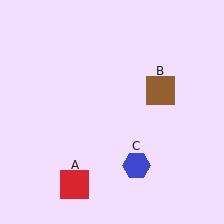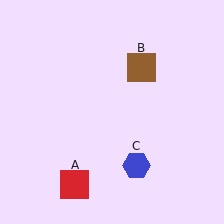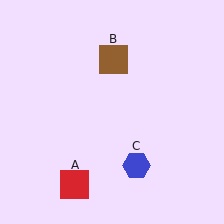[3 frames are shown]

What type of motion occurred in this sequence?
The brown square (object B) rotated counterclockwise around the center of the scene.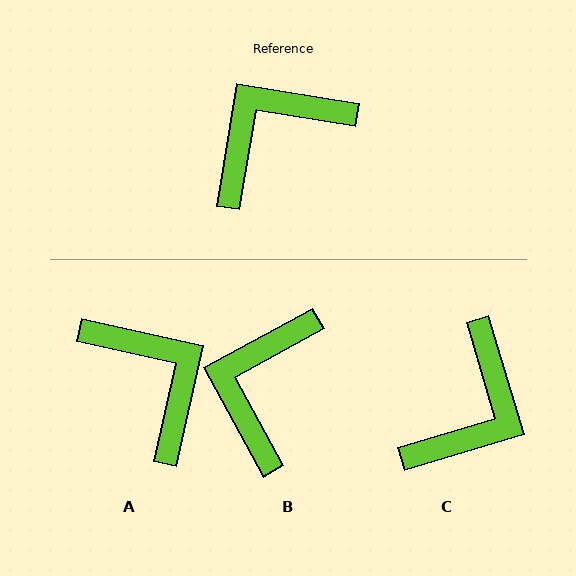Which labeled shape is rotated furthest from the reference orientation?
C, about 154 degrees away.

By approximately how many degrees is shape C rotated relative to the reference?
Approximately 154 degrees clockwise.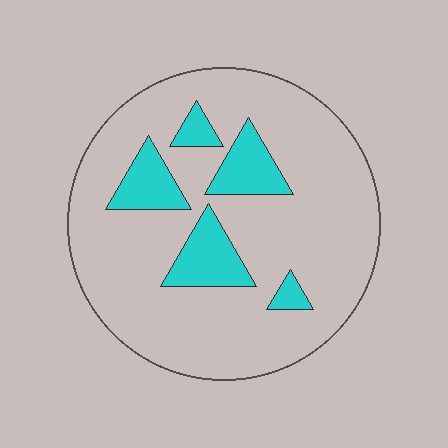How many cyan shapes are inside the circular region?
5.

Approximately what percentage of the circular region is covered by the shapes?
Approximately 15%.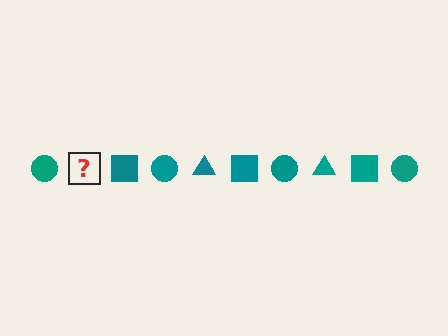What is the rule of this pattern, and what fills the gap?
The rule is that the pattern cycles through circle, triangle, square shapes in teal. The gap should be filled with a teal triangle.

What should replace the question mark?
The question mark should be replaced with a teal triangle.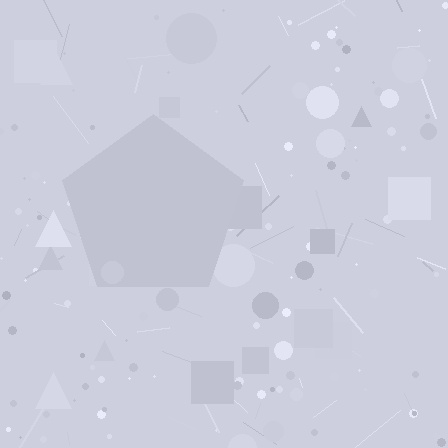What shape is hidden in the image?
A pentagon is hidden in the image.